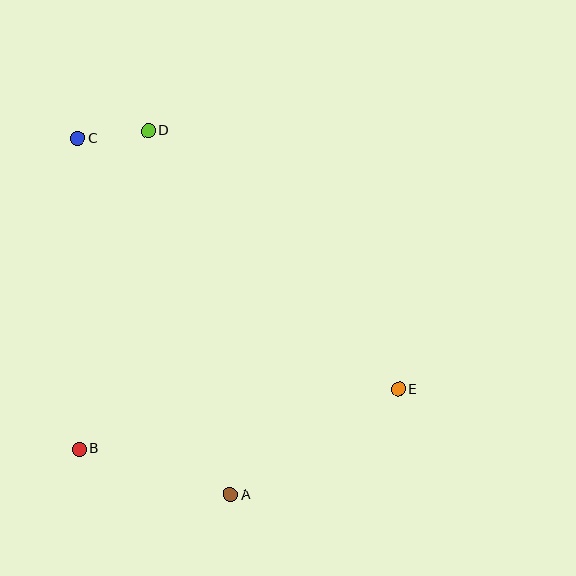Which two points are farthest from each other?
Points C and E are farthest from each other.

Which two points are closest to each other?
Points C and D are closest to each other.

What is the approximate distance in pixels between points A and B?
The distance between A and B is approximately 158 pixels.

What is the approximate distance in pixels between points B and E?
The distance between B and E is approximately 325 pixels.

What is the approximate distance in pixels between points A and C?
The distance between A and C is approximately 388 pixels.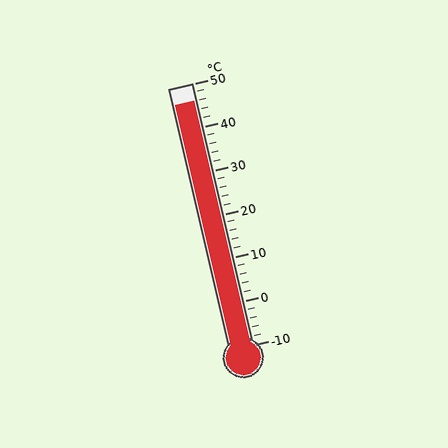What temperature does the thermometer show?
The thermometer shows approximately 46°C.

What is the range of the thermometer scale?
The thermometer scale ranges from -10°C to 50°C.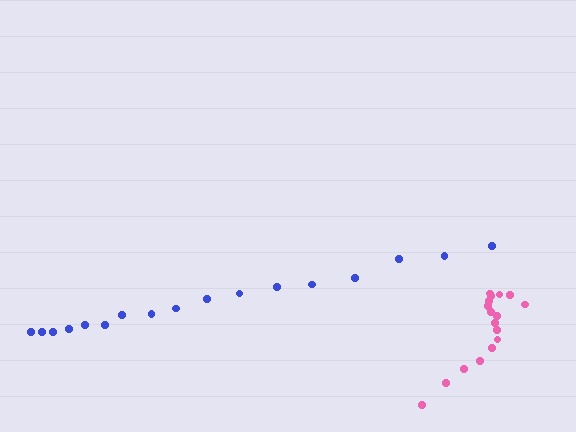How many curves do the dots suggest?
There are 2 distinct paths.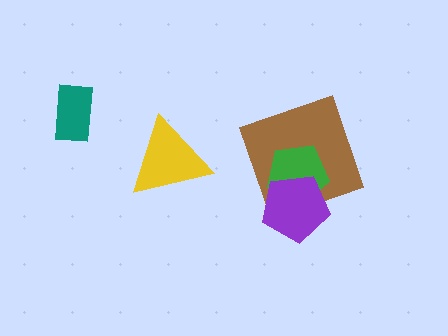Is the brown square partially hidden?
Yes, it is partially covered by another shape.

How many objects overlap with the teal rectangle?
0 objects overlap with the teal rectangle.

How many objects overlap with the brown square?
2 objects overlap with the brown square.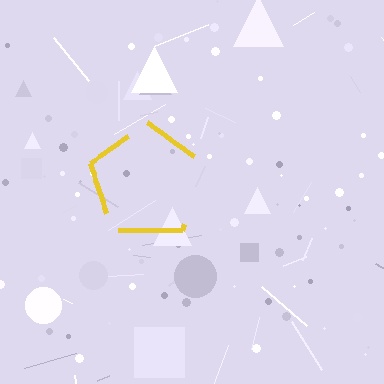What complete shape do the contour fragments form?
The contour fragments form a pentagon.